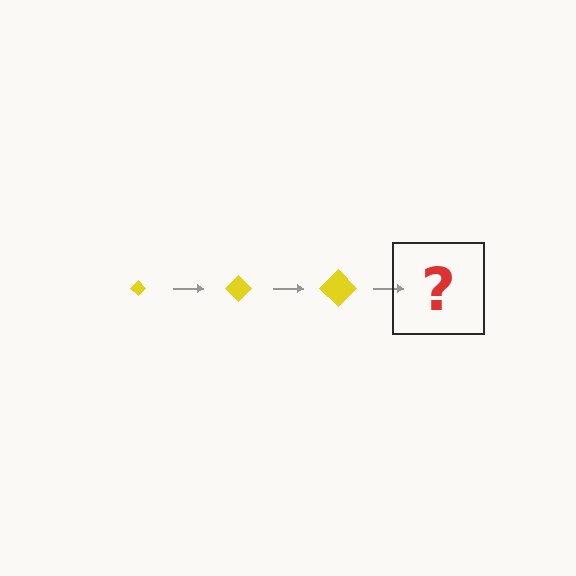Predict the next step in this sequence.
The next step is a yellow diamond, larger than the previous one.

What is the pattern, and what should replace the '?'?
The pattern is that the diamond gets progressively larger each step. The '?' should be a yellow diamond, larger than the previous one.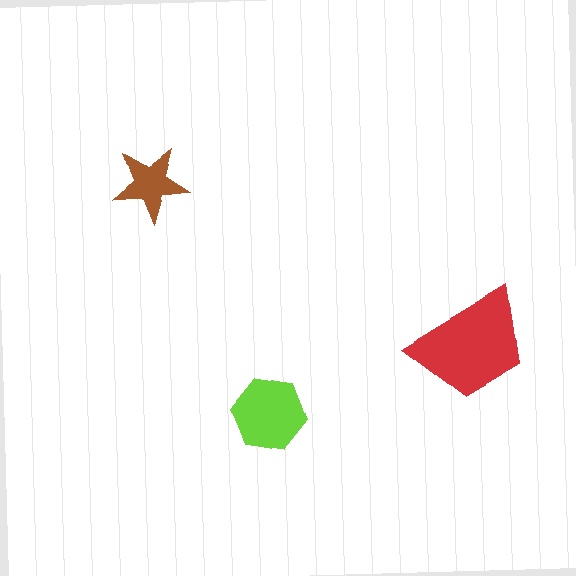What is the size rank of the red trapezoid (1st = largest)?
1st.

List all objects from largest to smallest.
The red trapezoid, the lime hexagon, the brown star.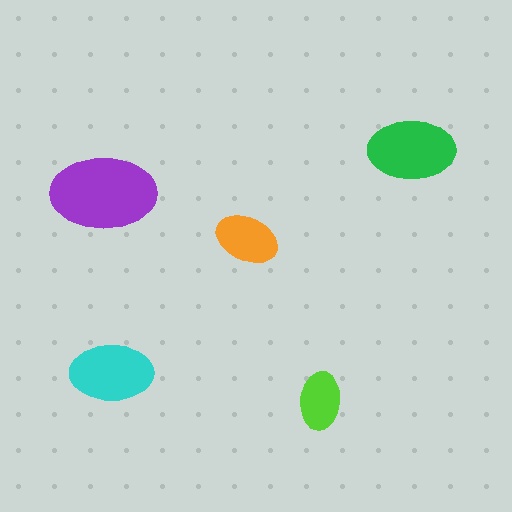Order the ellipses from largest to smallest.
the purple one, the green one, the cyan one, the orange one, the lime one.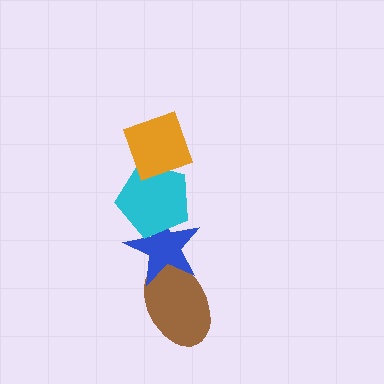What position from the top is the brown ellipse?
The brown ellipse is 4th from the top.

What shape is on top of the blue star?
The cyan pentagon is on top of the blue star.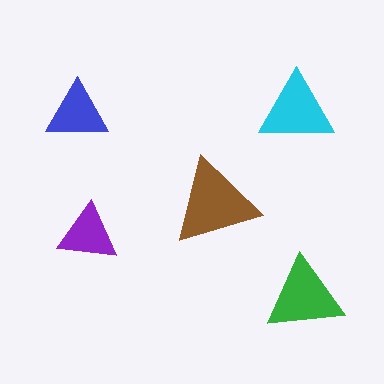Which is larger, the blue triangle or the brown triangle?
The brown one.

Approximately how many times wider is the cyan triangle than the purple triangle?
About 1.5 times wider.